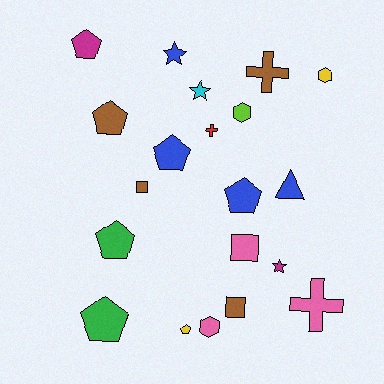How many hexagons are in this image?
There are 3 hexagons.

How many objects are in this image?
There are 20 objects.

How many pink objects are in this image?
There are 3 pink objects.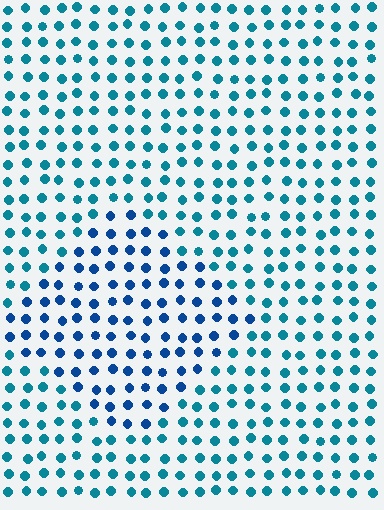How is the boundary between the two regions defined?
The boundary is defined purely by a slight shift in hue (about 27 degrees). Spacing, size, and orientation are identical on both sides.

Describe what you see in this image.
The image is filled with small teal elements in a uniform arrangement. A diamond-shaped region is visible where the elements are tinted to a slightly different hue, forming a subtle color boundary.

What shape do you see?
I see a diamond.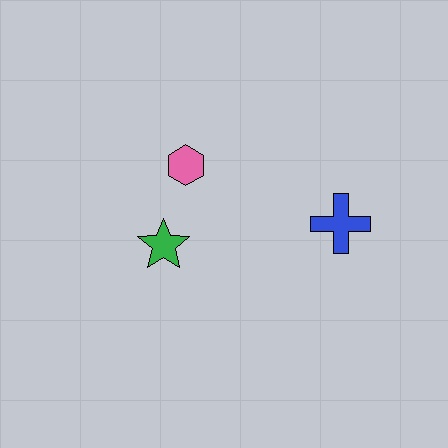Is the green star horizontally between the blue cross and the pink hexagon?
No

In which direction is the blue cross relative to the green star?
The blue cross is to the right of the green star.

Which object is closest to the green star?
The pink hexagon is closest to the green star.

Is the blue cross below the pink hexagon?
Yes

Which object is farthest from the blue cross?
The green star is farthest from the blue cross.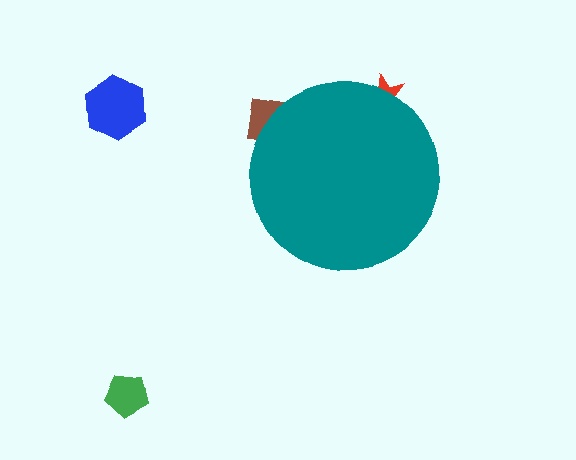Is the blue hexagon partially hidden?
No, the blue hexagon is fully visible.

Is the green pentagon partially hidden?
No, the green pentagon is fully visible.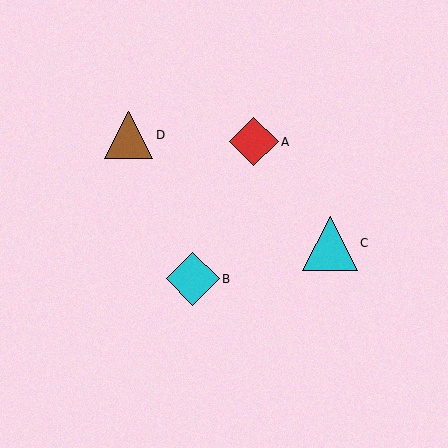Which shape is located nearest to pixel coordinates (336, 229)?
The cyan triangle (labeled C) at (330, 243) is nearest to that location.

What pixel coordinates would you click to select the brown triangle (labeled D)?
Click at (129, 135) to select the brown triangle D.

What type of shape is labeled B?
Shape B is a cyan diamond.